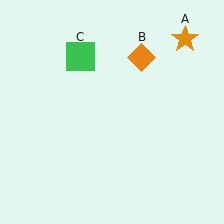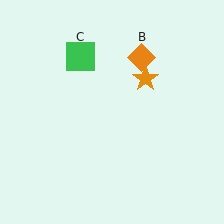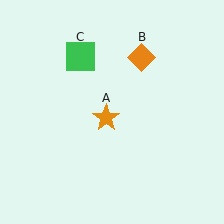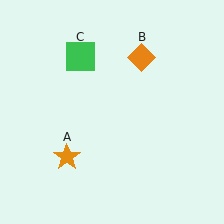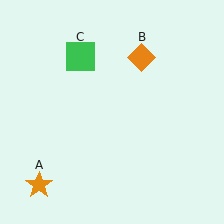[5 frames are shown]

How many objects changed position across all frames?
1 object changed position: orange star (object A).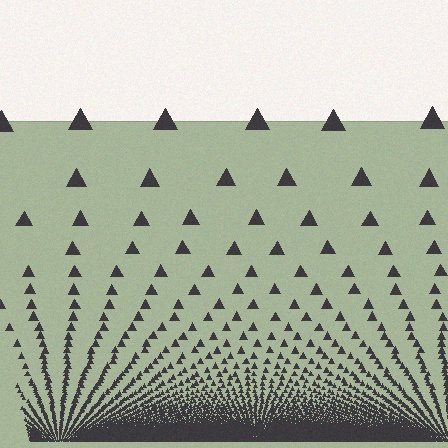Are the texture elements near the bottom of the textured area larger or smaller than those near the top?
Smaller. The gradient is inverted — elements near the bottom are smaller and denser.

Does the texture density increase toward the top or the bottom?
Density increases toward the bottom.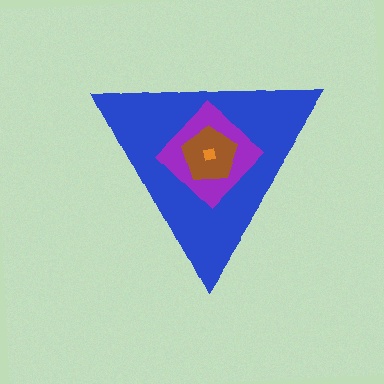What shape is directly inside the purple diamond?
The brown pentagon.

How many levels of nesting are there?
4.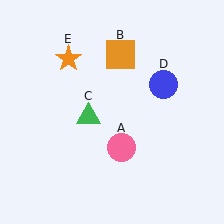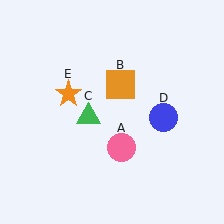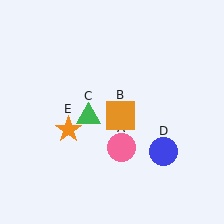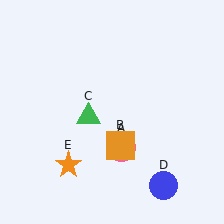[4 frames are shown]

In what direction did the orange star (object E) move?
The orange star (object E) moved down.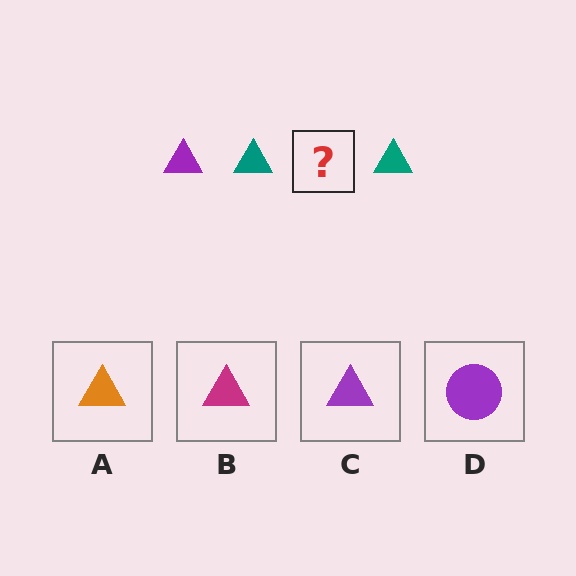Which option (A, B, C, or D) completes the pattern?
C.